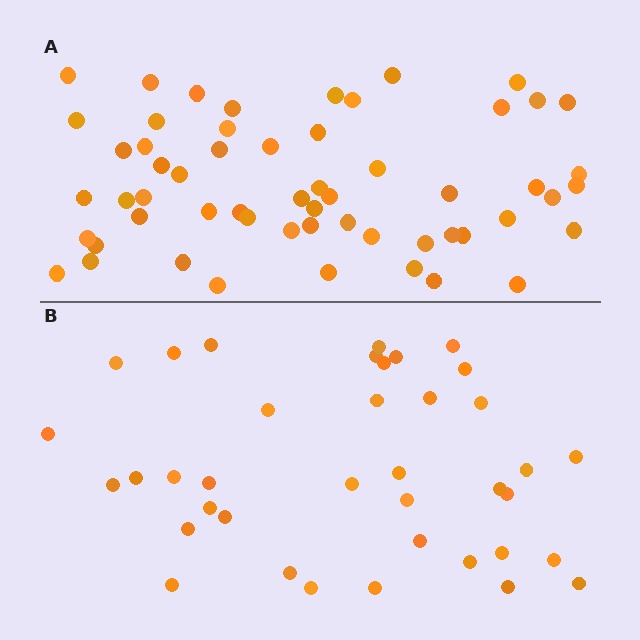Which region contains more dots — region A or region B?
Region A (the top region) has more dots.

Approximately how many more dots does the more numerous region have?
Region A has approximately 20 more dots than region B.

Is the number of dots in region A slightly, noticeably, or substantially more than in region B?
Region A has substantially more. The ratio is roughly 1.5 to 1.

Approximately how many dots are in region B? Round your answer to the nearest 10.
About 40 dots. (The exact count is 38, which rounds to 40.)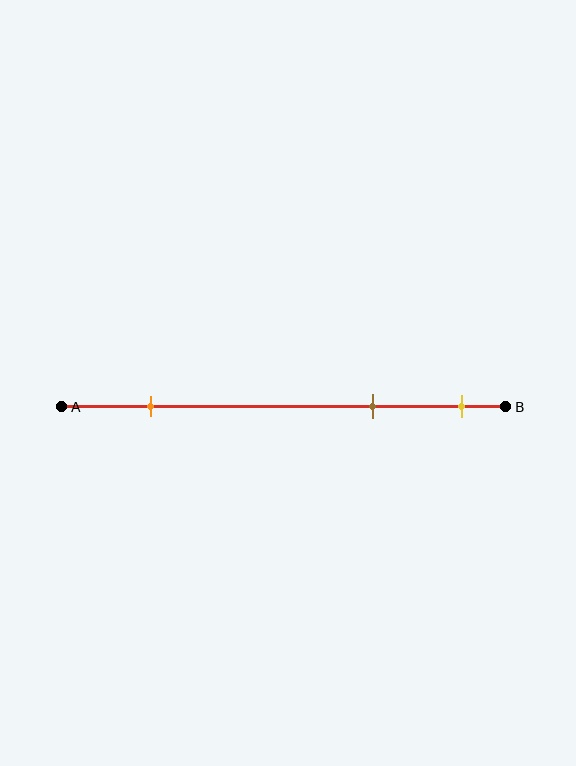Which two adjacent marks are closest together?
The brown and yellow marks are the closest adjacent pair.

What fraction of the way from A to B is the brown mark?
The brown mark is approximately 70% (0.7) of the way from A to B.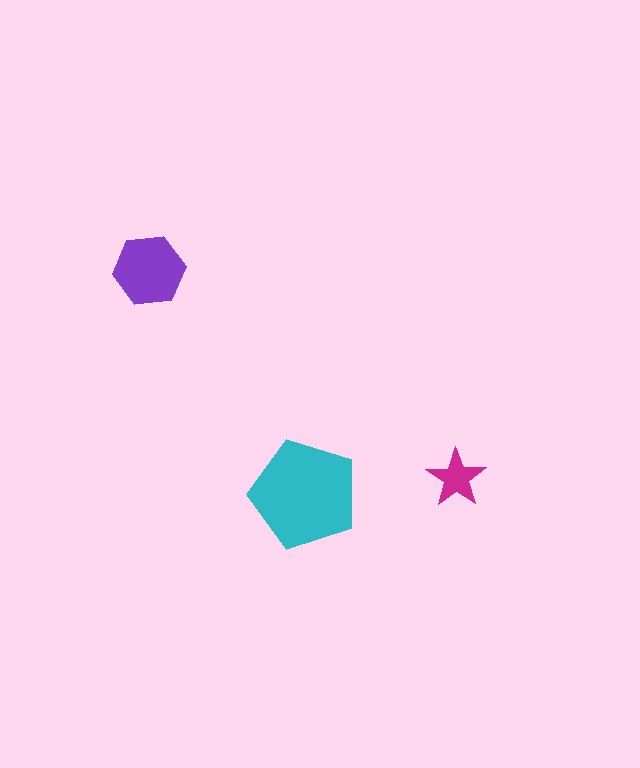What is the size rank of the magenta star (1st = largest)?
3rd.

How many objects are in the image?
There are 3 objects in the image.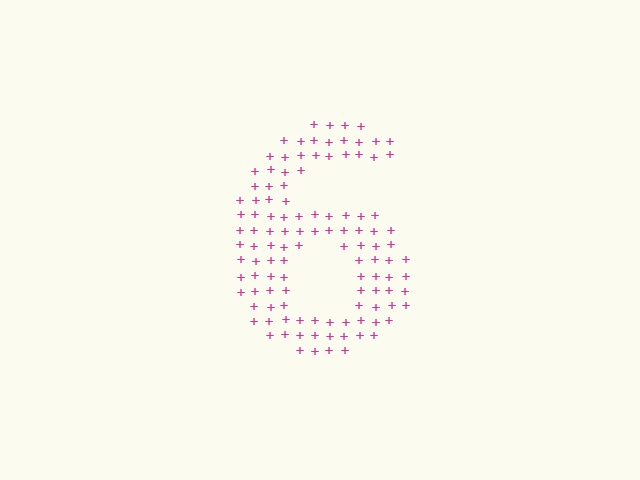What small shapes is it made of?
It is made of small plus signs.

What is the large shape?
The large shape is the digit 6.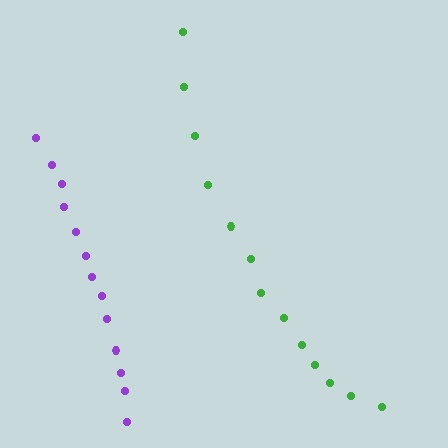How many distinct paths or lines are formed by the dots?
There are 2 distinct paths.